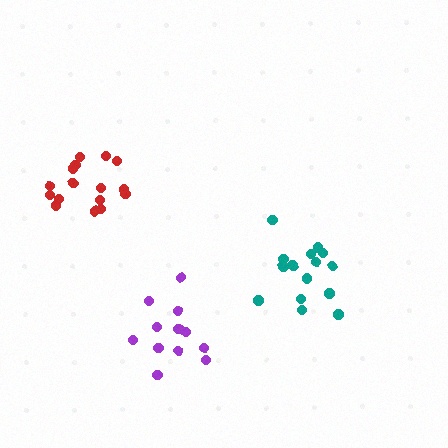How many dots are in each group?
Group 1: 12 dots, Group 2: 15 dots, Group 3: 16 dots (43 total).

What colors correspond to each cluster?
The clusters are colored: purple, teal, red.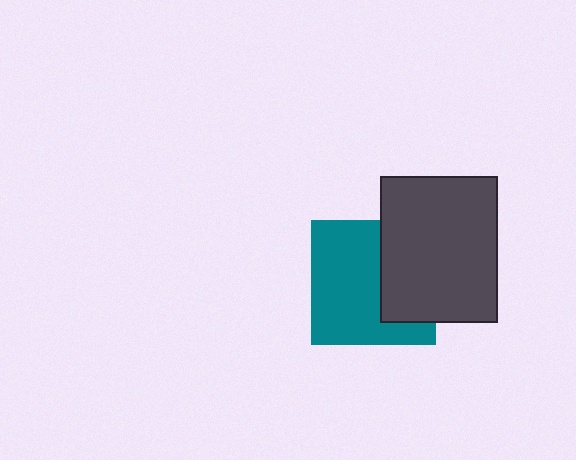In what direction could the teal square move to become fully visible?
The teal square could move left. That would shift it out from behind the dark gray rectangle entirely.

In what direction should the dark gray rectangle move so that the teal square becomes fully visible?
The dark gray rectangle should move right. That is the shortest direction to clear the overlap and leave the teal square fully visible.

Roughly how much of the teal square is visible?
About half of it is visible (roughly 63%).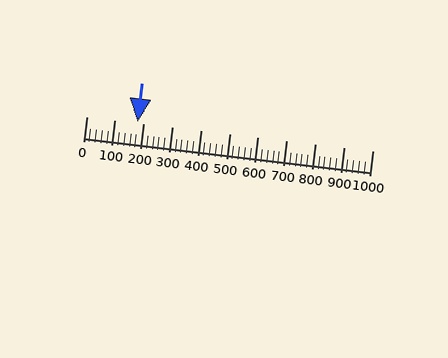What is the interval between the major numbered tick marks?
The major tick marks are spaced 100 units apart.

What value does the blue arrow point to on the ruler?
The blue arrow points to approximately 180.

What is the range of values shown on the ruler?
The ruler shows values from 0 to 1000.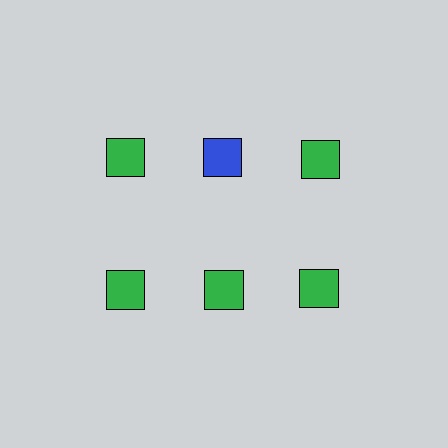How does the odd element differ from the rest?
It has a different color: blue instead of green.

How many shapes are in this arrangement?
There are 6 shapes arranged in a grid pattern.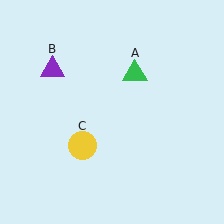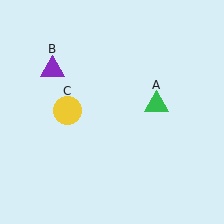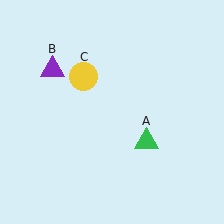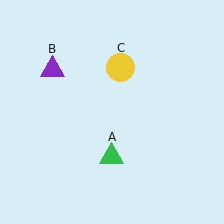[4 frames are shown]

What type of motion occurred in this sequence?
The green triangle (object A), yellow circle (object C) rotated clockwise around the center of the scene.